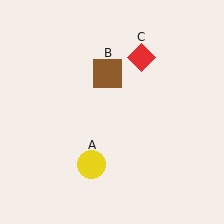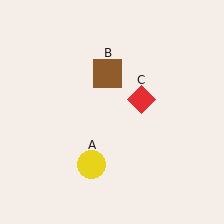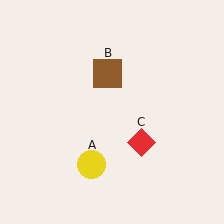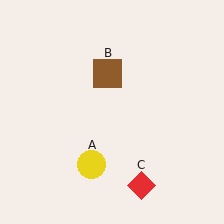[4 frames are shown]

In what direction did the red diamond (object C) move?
The red diamond (object C) moved down.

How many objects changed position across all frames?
1 object changed position: red diamond (object C).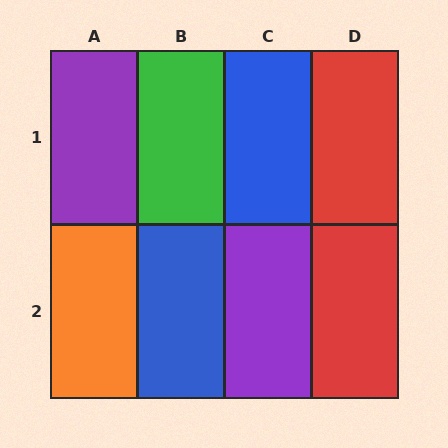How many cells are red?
2 cells are red.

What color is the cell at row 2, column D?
Red.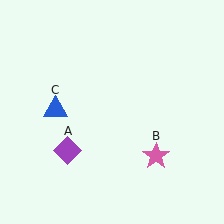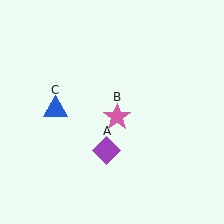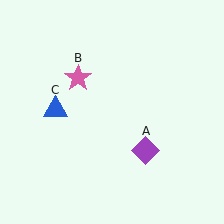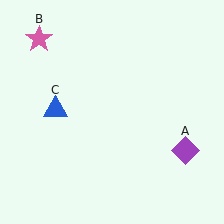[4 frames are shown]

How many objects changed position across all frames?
2 objects changed position: purple diamond (object A), pink star (object B).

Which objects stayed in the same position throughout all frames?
Blue triangle (object C) remained stationary.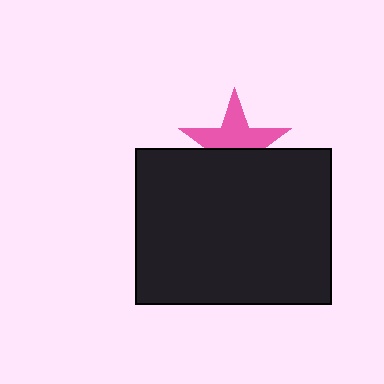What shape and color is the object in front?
The object in front is a black rectangle.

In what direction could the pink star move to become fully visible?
The pink star could move up. That would shift it out from behind the black rectangle entirely.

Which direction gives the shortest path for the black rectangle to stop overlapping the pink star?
Moving down gives the shortest separation.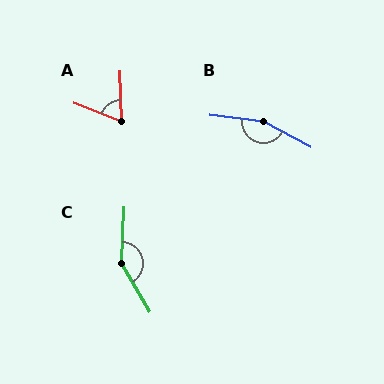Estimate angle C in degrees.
Approximately 147 degrees.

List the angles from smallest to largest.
A (67°), C (147°), B (159°).